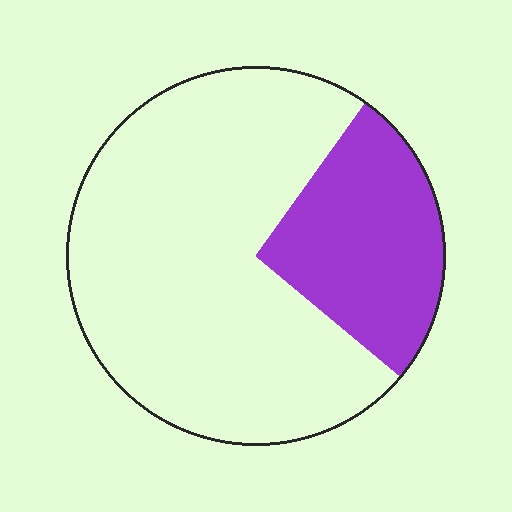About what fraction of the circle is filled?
About one quarter (1/4).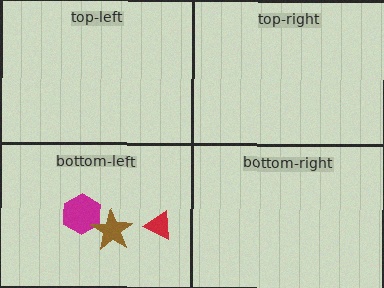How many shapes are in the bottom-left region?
3.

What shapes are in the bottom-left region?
The magenta hexagon, the red triangle, the brown star.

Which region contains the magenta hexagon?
The bottom-left region.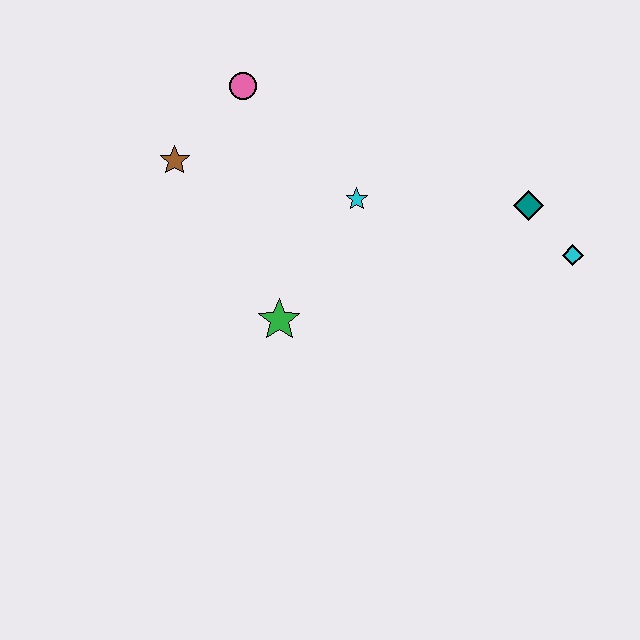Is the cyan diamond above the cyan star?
No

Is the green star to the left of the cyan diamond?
Yes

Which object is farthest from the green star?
The cyan diamond is farthest from the green star.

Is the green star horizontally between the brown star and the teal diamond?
Yes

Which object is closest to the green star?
The cyan star is closest to the green star.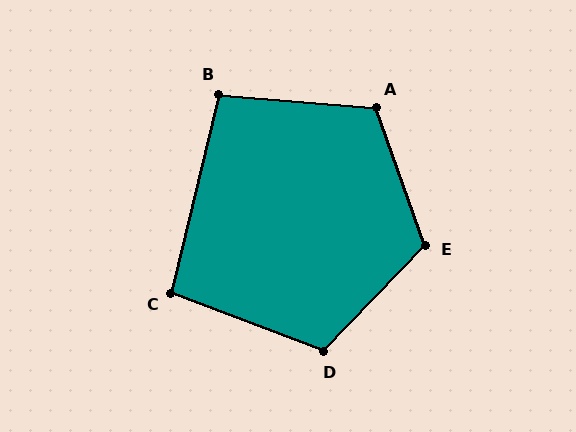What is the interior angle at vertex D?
Approximately 113 degrees (obtuse).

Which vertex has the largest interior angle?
E, at approximately 117 degrees.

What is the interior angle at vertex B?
Approximately 99 degrees (obtuse).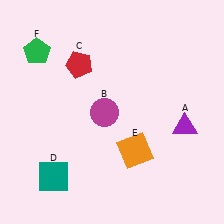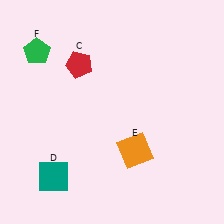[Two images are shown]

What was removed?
The purple triangle (A), the magenta circle (B) were removed in Image 2.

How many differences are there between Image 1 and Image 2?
There are 2 differences between the two images.